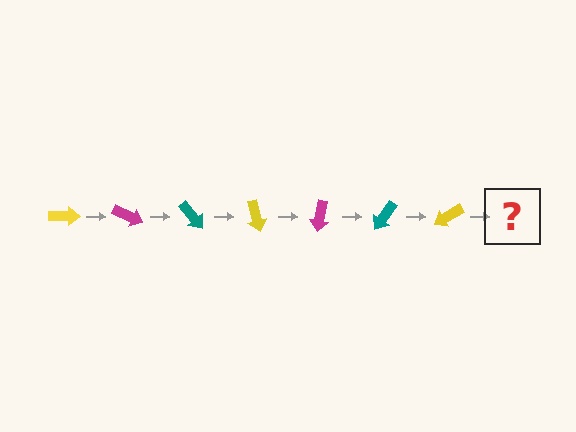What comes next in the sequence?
The next element should be a magenta arrow, rotated 175 degrees from the start.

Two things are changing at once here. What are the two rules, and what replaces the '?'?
The two rules are that it rotates 25 degrees each step and the color cycles through yellow, magenta, and teal. The '?' should be a magenta arrow, rotated 175 degrees from the start.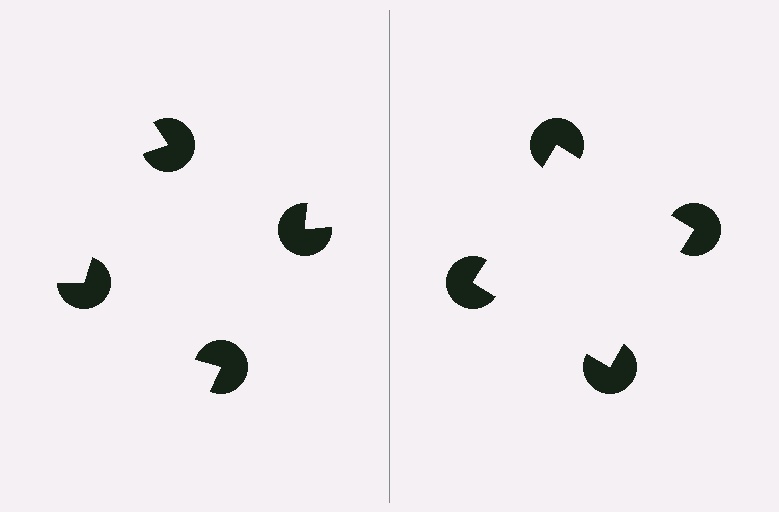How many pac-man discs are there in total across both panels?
8 — 4 on each side.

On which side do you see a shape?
An illusory square appears on the right side. On the left side the wedge cuts are rotated, so no coherent shape forms.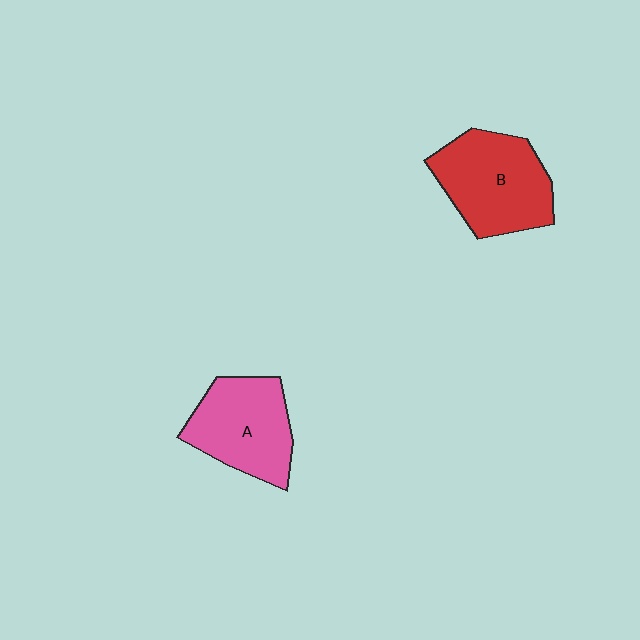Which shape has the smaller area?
Shape A (pink).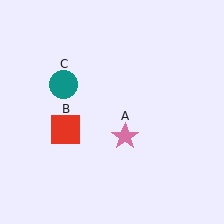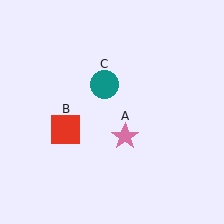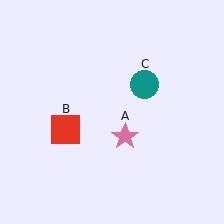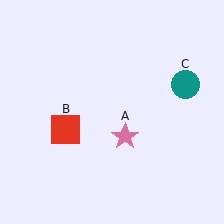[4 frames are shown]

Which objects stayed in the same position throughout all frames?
Pink star (object A) and red square (object B) remained stationary.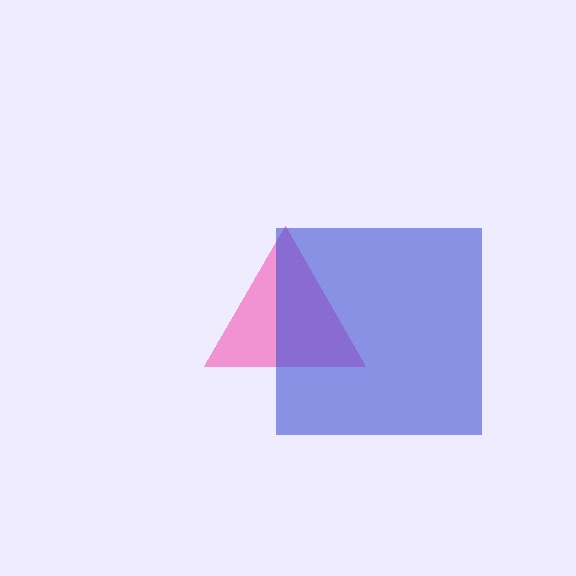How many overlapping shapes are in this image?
There are 2 overlapping shapes in the image.